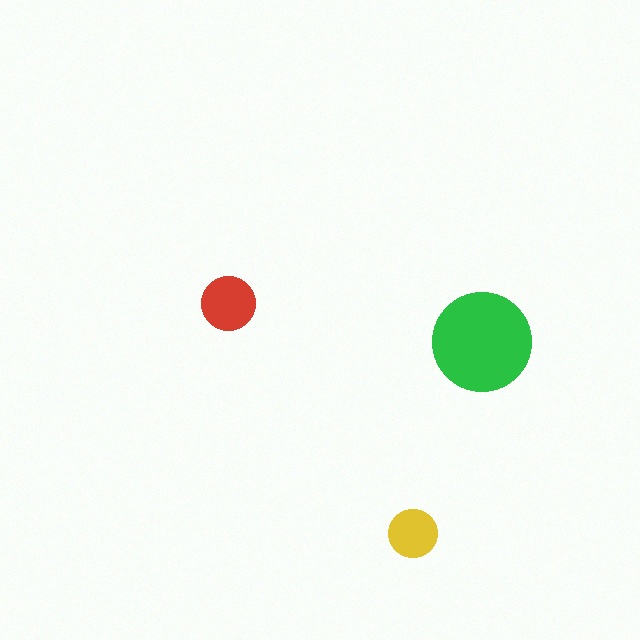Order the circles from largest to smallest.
the green one, the red one, the yellow one.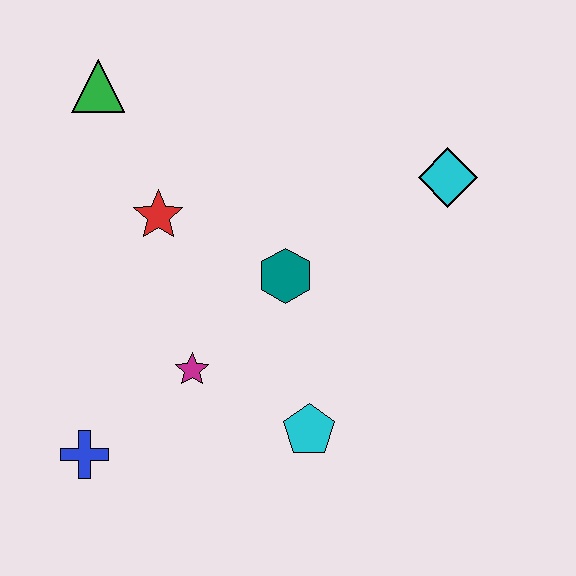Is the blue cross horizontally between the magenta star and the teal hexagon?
No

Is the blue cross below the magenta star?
Yes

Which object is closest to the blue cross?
The magenta star is closest to the blue cross.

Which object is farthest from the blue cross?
The cyan diamond is farthest from the blue cross.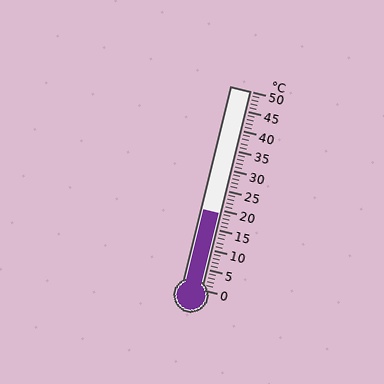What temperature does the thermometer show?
The thermometer shows approximately 19°C.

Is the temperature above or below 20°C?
The temperature is below 20°C.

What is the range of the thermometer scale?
The thermometer scale ranges from 0°C to 50°C.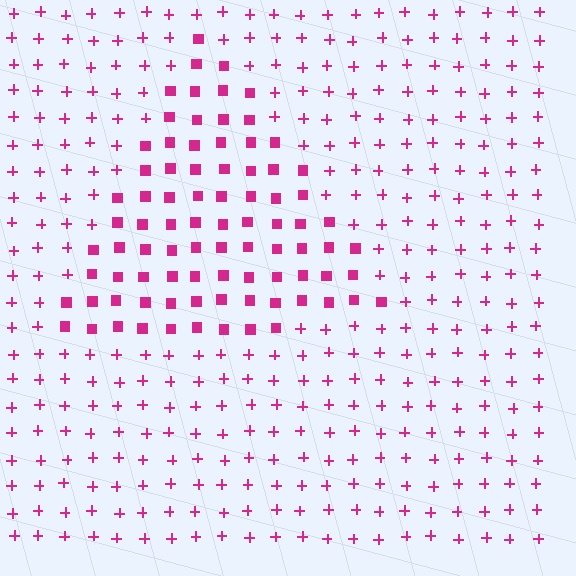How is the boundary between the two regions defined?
The boundary is defined by a change in element shape: squares inside vs. plus signs outside. All elements share the same color and spacing.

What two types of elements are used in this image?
The image uses squares inside the triangle region and plus signs outside it.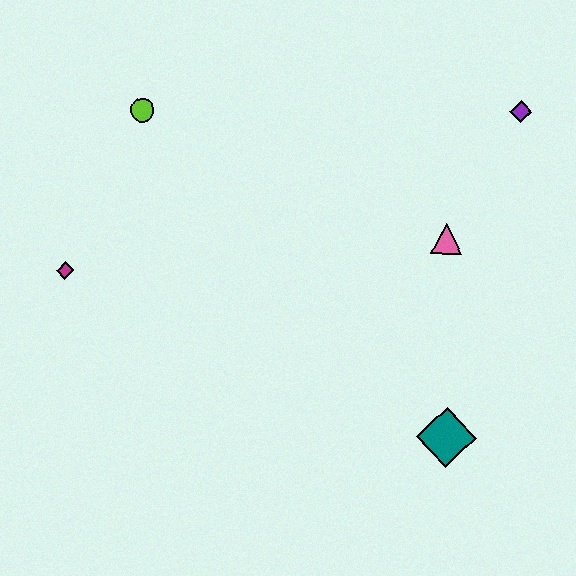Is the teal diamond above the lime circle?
No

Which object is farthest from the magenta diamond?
The purple diamond is farthest from the magenta diamond.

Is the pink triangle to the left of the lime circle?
No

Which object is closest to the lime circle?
The magenta diamond is closest to the lime circle.